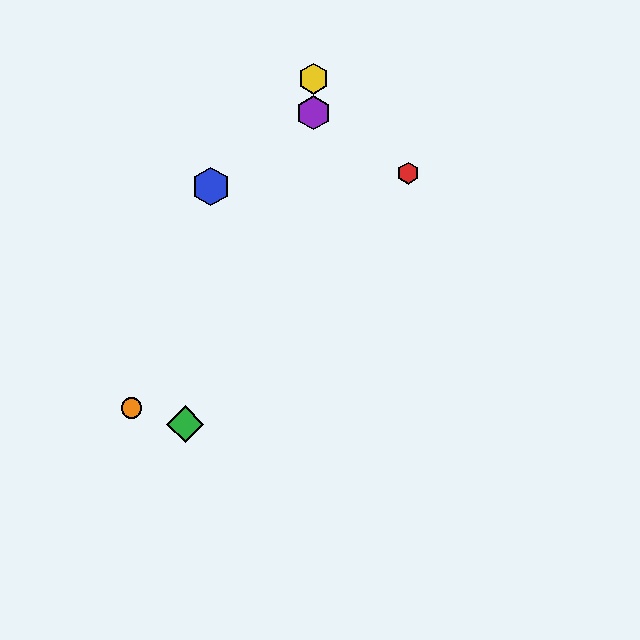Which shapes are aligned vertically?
The yellow hexagon, the purple hexagon are aligned vertically.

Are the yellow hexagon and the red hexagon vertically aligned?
No, the yellow hexagon is at x≈313 and the red hexagon is at x≈408.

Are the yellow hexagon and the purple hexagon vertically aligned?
Yes, both are at x≈313.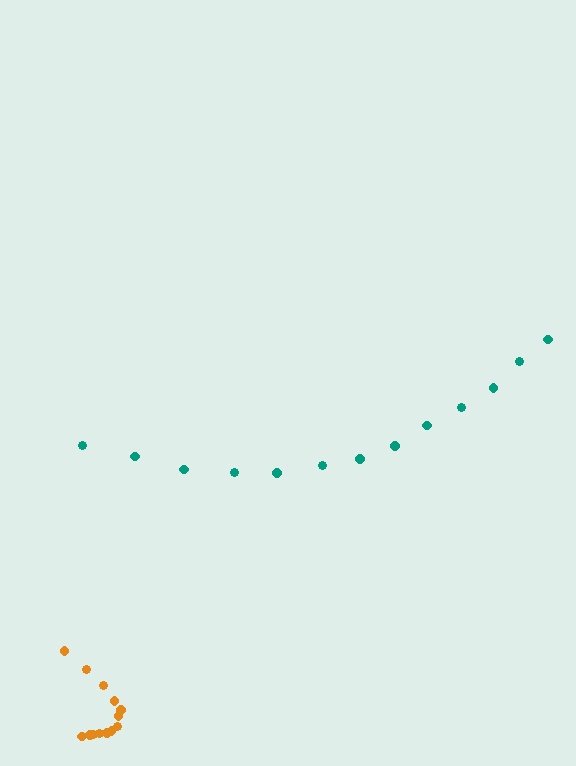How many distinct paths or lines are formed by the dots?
There are 2 distinct paths.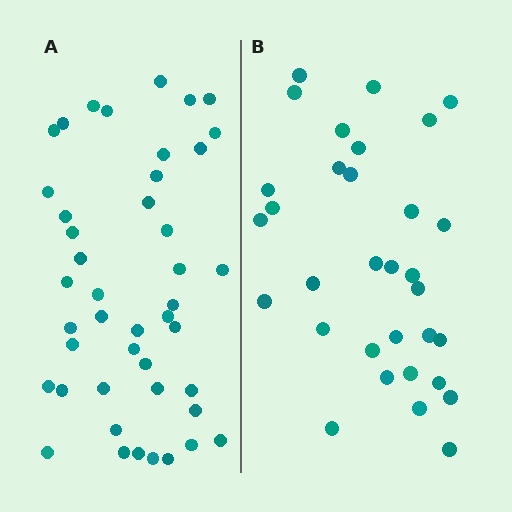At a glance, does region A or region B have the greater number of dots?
Region A (the left region) has more dots.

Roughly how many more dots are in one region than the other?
Region A has roughly 12 or so more dots than region B.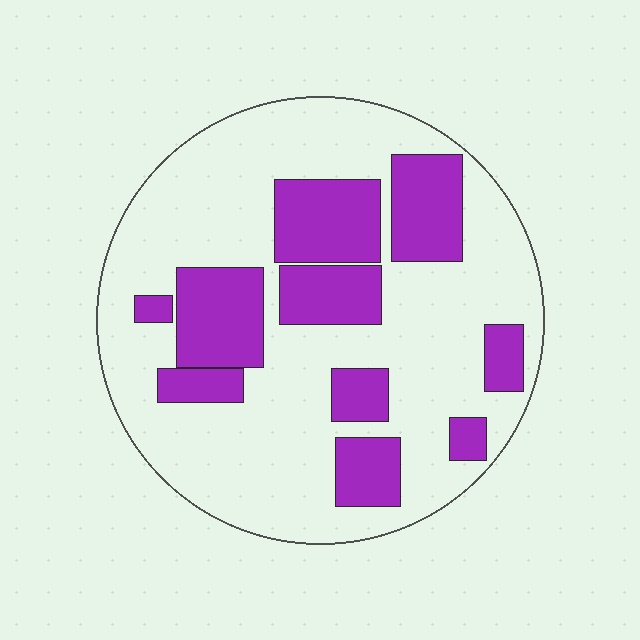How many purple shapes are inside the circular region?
10.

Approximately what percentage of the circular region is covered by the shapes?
Approximately 30%.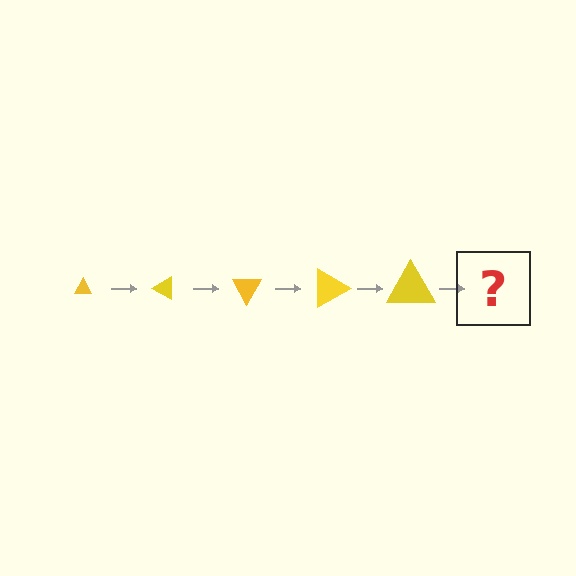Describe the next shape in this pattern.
It should be a triangle, larger than the previous one and rotated 150 degrees from the start.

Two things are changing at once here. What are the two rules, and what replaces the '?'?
The two rules are that the triangle grows larger each step and it rotates 30 degrees each step. The '?' should be a triangle, larger than the previous one and rotated 150 degrees from the start.